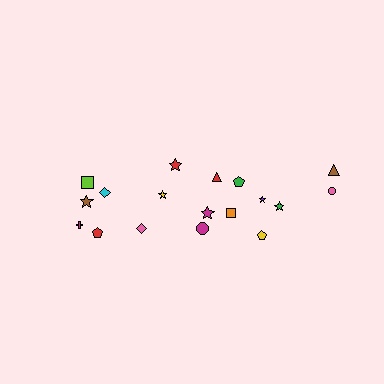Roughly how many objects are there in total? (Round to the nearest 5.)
Roughly 20 objects in total.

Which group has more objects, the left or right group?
The right group.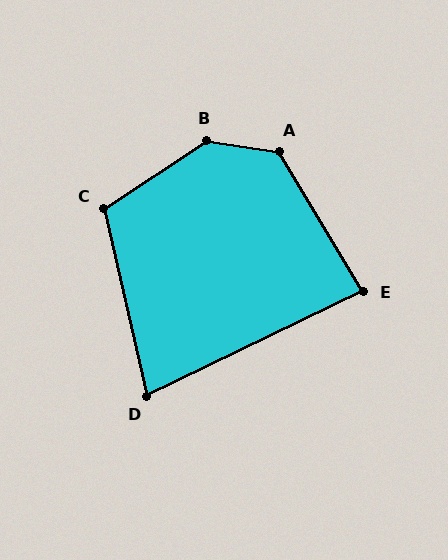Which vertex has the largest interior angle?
B, at approximately 139 degrees.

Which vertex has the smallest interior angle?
D, at approximately 77 degrees.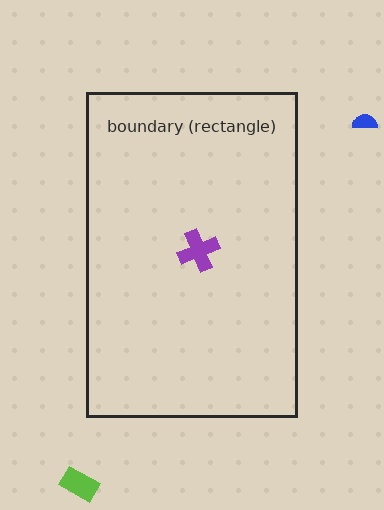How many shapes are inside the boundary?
1 inside, 2 outside.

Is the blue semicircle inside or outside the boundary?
Outside.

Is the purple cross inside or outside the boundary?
Inside.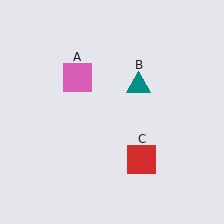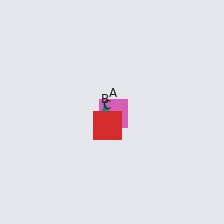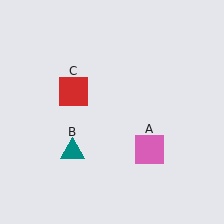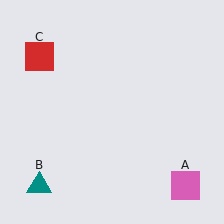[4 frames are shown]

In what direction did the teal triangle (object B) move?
The teal triangle (object B) moved down and to the left.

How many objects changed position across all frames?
3 objects changed position: pink square (object A), teal triangle (object B), red square (object C).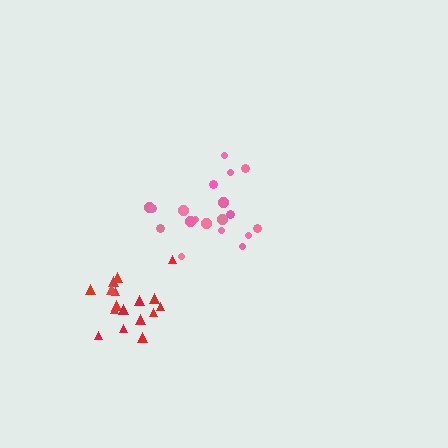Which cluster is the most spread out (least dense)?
Pink.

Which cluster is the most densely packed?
Red.